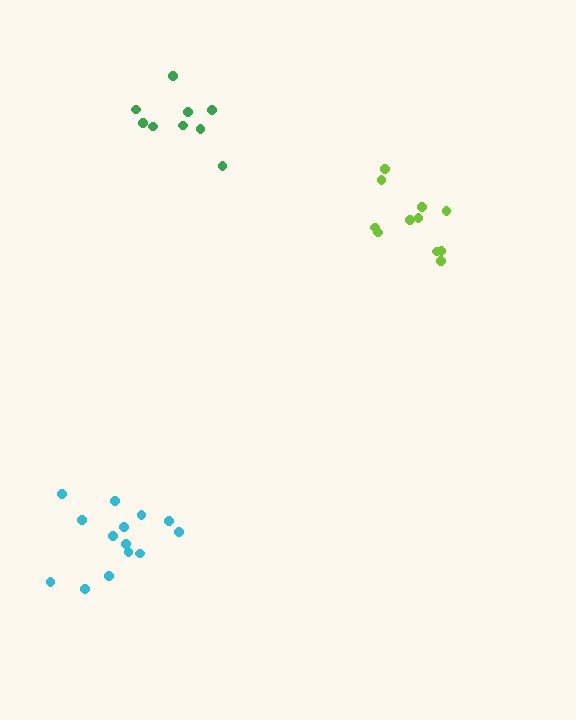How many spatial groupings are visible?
There are 3 spatial groupings.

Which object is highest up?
The green cluster is topmost.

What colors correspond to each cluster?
The clusters are colored: lime, cyan, green.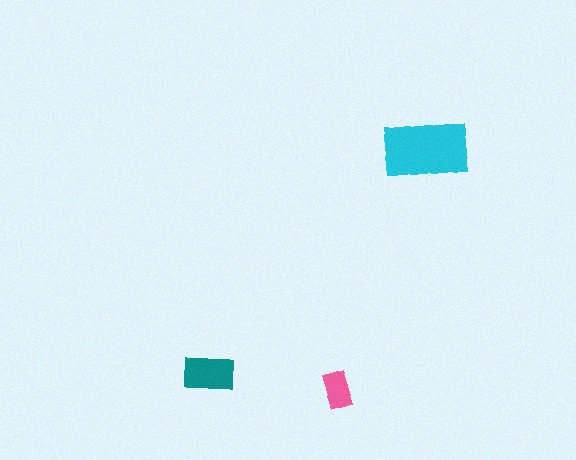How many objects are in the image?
There are 3 objects in the image.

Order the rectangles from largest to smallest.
the cyan one, the teal one, the pink one.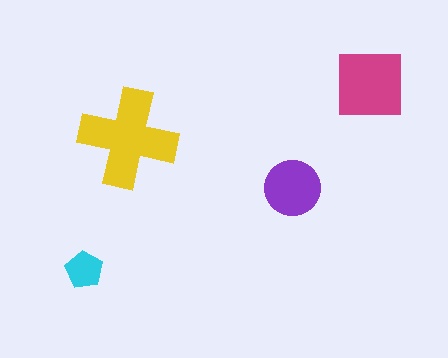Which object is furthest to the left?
The cyan pentagon is leftmost.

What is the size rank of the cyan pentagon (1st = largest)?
4th.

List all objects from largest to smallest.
The yellow cross, the magenta square, the purple circle, the cyan pentagon.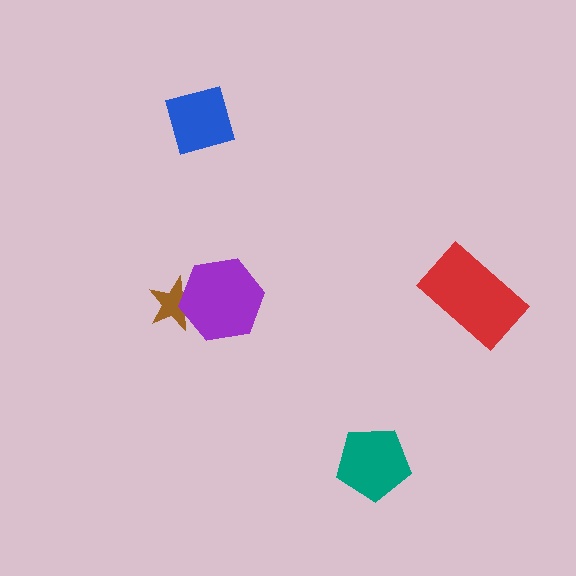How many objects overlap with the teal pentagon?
0 objects overlap with the teal pentagon.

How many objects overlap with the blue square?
0 objects overlap with the blue square.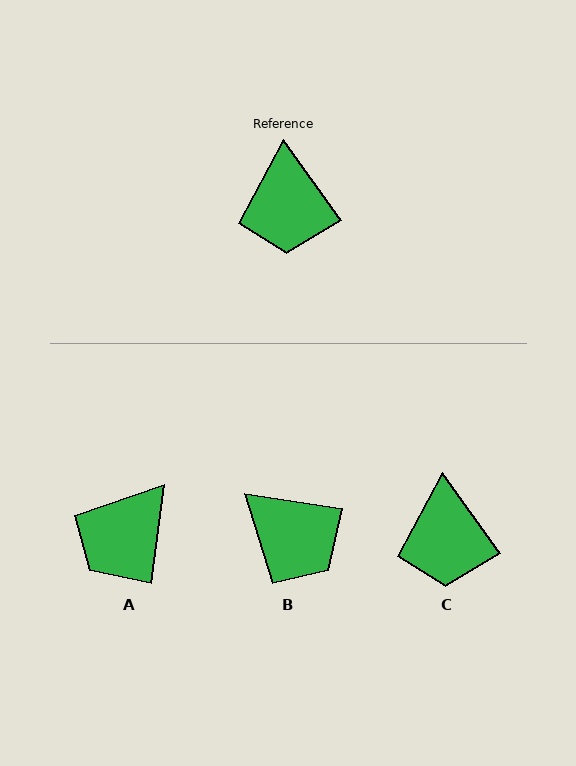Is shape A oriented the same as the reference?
No, it is off by about 43 degrees.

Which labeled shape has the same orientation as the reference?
C.